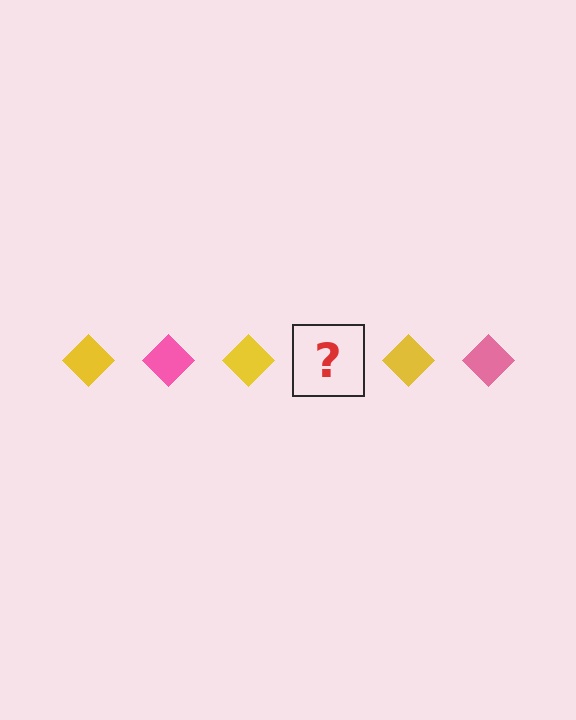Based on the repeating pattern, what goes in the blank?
The blank should be a pink diamond.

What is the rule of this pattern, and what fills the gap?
The rule is that the pattern cycles through yellow, pink diamonds. The gap should be filled with a pink diamond.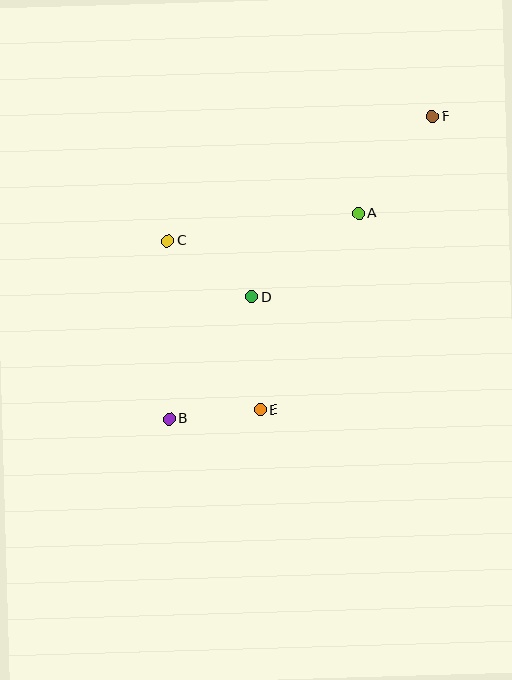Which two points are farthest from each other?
Points B and F are farthest from each other.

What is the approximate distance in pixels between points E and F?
The distance between E and F is approximately 340 pixels.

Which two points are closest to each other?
Points B and E are closest to each other.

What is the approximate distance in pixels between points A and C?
The distance between A and C is approximately 193 pixels.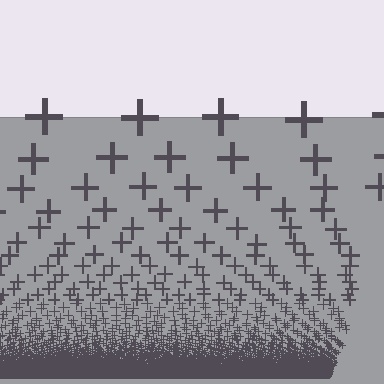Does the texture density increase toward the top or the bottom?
Density increases toward the bottom.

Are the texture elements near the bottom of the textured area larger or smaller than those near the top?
Smaller. The gradient is inverted — elements near the bottom are smaller and denser.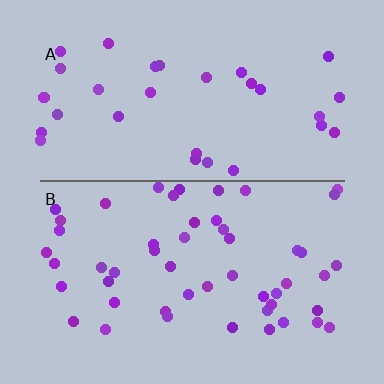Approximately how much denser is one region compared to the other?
Approximately 1.6× — region B over region A.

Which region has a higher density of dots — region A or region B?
B (the bottom).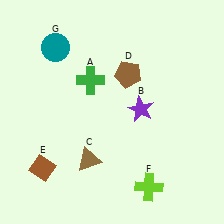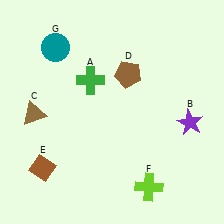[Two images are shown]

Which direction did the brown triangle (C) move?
The brown triangle (C) moved left.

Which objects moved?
The objects that moved are: the purple star (B), the brown triangle (C).